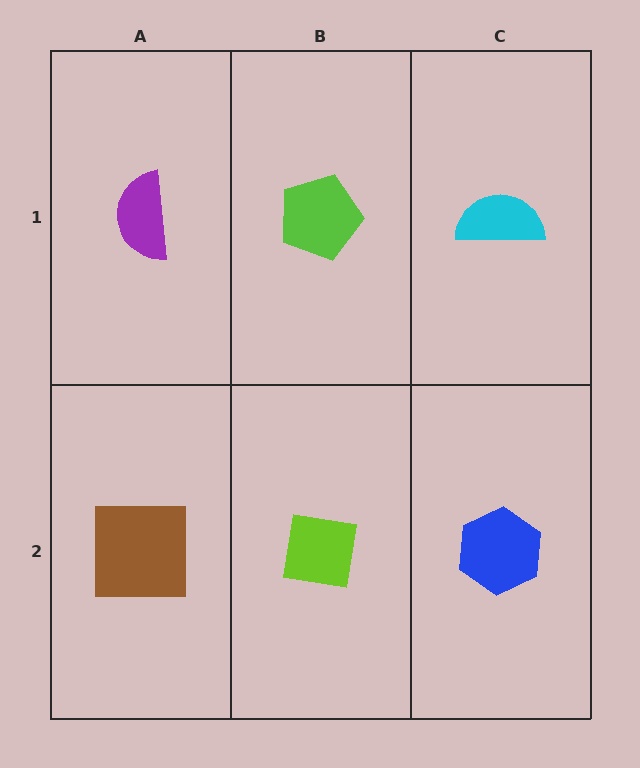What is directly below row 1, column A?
A brown square.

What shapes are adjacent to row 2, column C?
A cyan semicircle (row 1, column C), a lime square (row 2, column B).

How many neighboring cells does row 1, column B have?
3.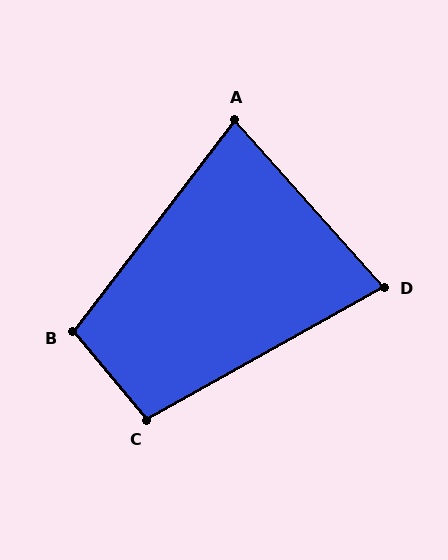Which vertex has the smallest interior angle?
D, at approximately 77 degrees.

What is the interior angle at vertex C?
Approximately 101 degrees (obtuse).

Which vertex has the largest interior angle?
B, at approximately 103 degrees.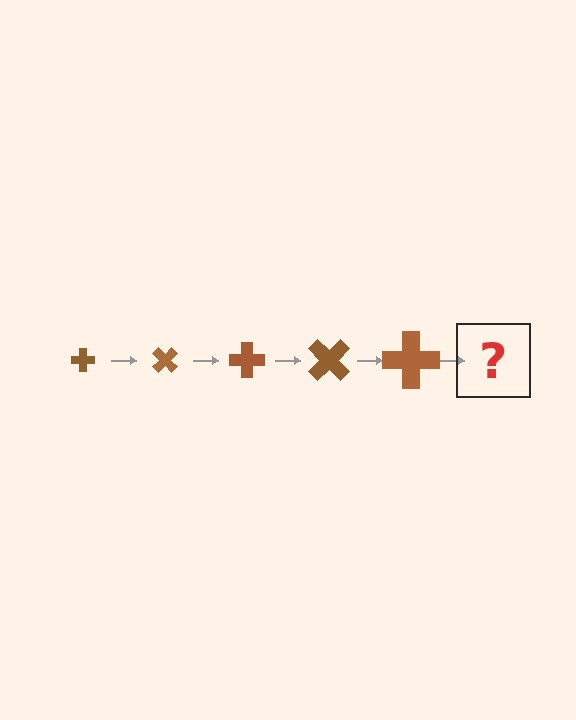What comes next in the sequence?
The next element should be a cross, larger than the previous one and rotated 225 degrees from the start.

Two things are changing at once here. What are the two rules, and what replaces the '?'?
The two rules are that the cross grows larger each step and it rotates 45 degrees each step. The '?' should be a cross, larger than the previous one and rotated 225 degrees from the start.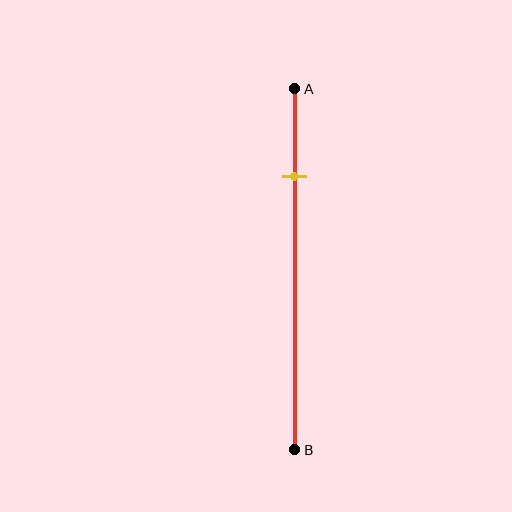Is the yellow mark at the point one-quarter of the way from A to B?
Yes, the mark is approximately at the one-quarter point.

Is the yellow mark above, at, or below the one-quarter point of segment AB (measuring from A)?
The yellow mark is approximately at the one-quarter point of segment AB.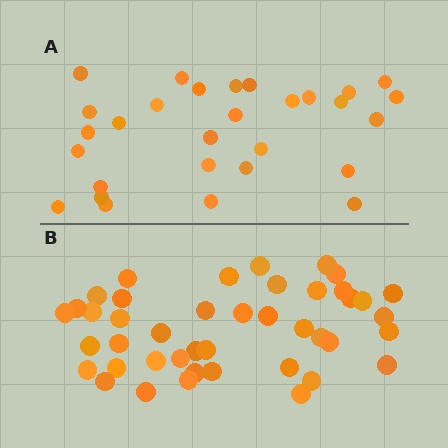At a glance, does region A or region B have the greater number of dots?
Region B (the bottom region) has more dots.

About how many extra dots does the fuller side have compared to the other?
Region B has approximately 15 more dots than region A.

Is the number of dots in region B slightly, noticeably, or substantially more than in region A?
Region B has substantially more. The ratio is roughly 1.5 to 1.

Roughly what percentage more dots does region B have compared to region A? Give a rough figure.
About 50% more.